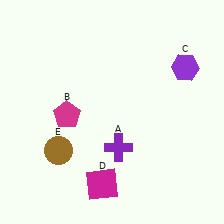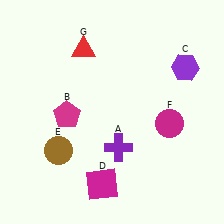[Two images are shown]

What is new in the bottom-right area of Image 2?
A magenta circle (F) was added in the bottom-right area of Image 2.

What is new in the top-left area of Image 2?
A red triangle (G) was added in the top-left area of Image 2.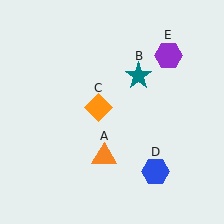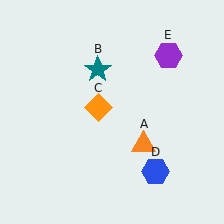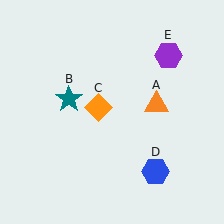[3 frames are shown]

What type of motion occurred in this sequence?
The orange triangle (object A), teal star (object B) rotated counterclockwise around the center of the scene.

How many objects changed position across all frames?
2 objects changed position: orange triangle (object A), teal star (object B).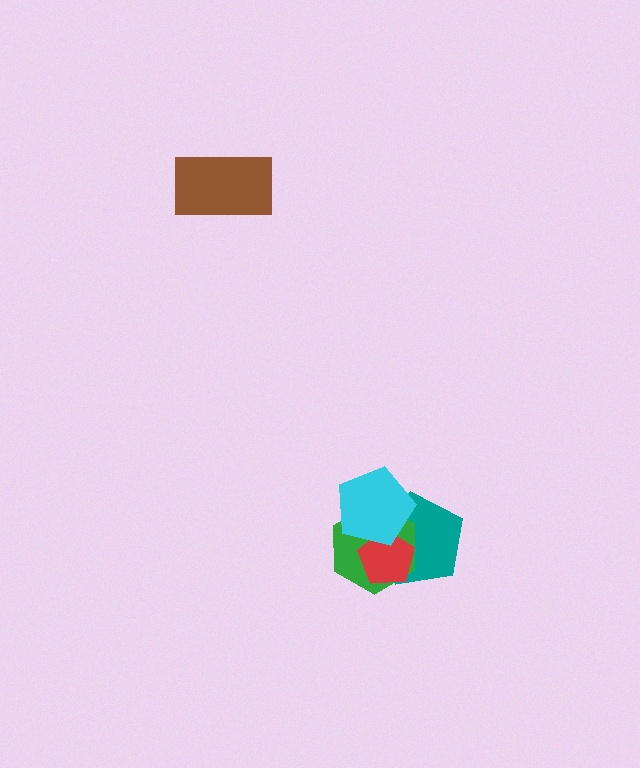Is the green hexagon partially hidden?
Yes, it is partially covered by another shape.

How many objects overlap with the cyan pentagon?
3 objects overlap with the cyan pentagon.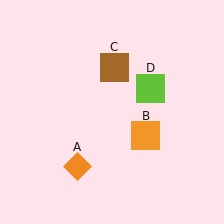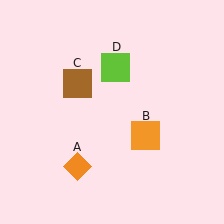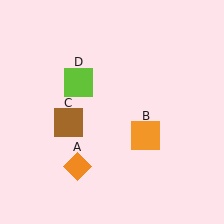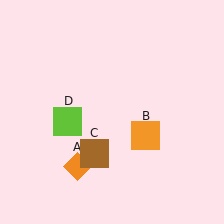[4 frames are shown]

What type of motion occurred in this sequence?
The brown square (object C), lime square (object D) rotated counterclockwise around the center of the scene.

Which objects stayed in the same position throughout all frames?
Orange diamond (object A) and orange square (object B) remained stationary.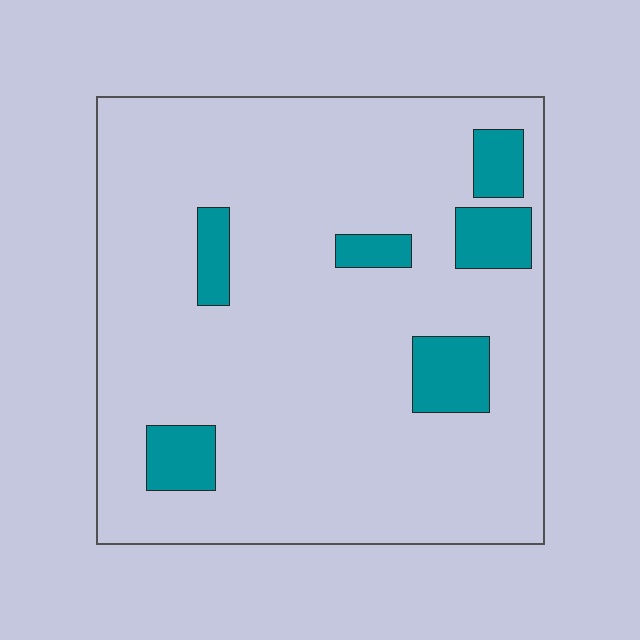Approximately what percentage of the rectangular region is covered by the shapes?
Approximately 10%.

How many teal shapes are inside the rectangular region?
6.